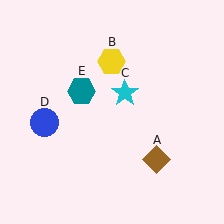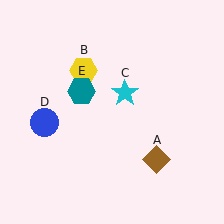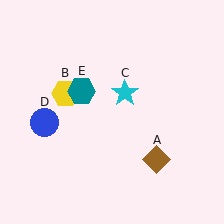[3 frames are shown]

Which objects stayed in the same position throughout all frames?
Brown diamond (object A) and cyan star (object C) and blue circle (object D) and teal hexagon (object E) remained stationary.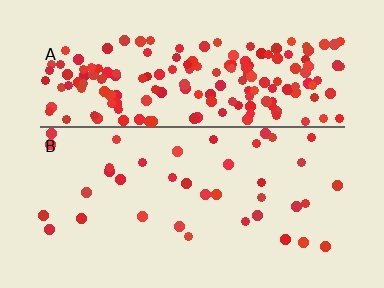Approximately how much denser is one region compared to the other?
Approximately 4.8× — region A over region B.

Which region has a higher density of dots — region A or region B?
A (the top).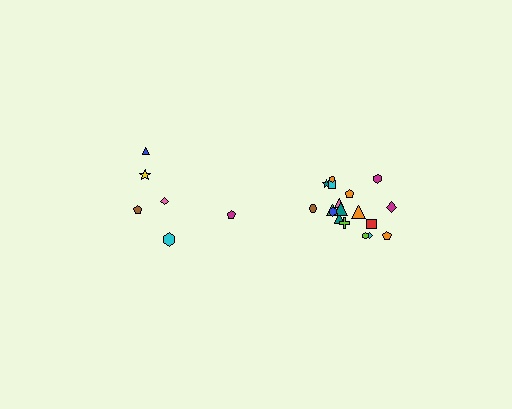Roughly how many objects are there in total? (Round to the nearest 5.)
Roughly 25 objects in total.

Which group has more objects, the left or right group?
The right group.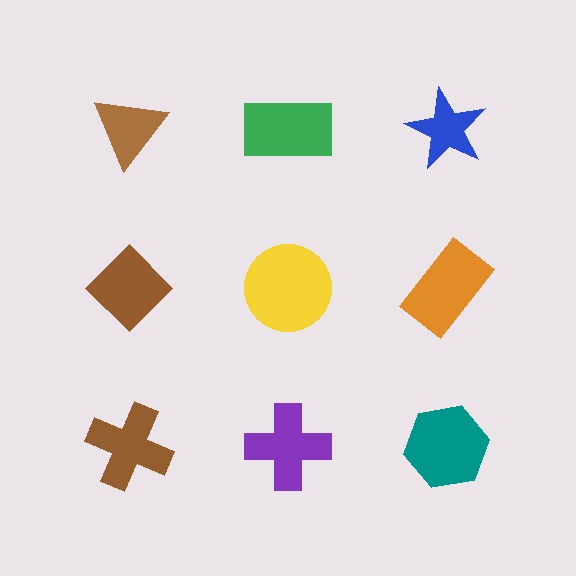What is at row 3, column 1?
A brown cross.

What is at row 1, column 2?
A green rectangle.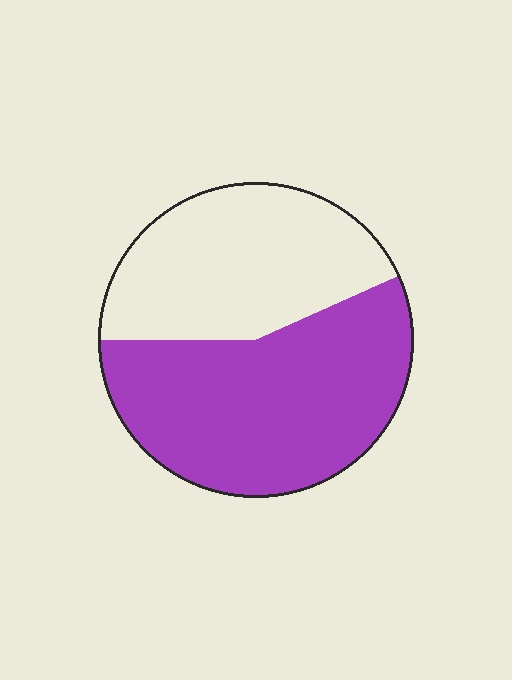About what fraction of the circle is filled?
About three fifths (3/5).